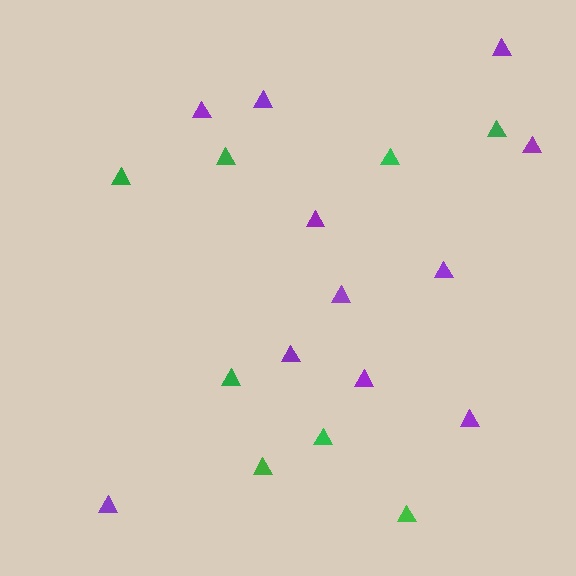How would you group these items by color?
There are 2 groups: one group of purple triangles (11) and one group of green triangles (8).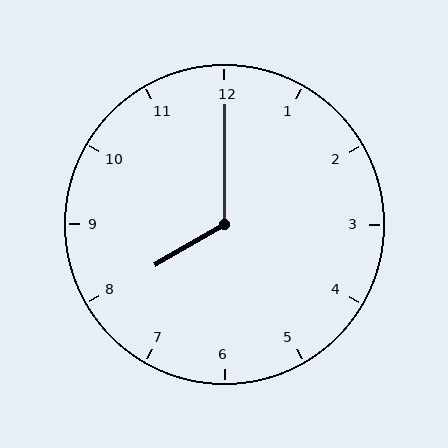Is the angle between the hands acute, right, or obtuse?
It is obtuse.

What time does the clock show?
8:00.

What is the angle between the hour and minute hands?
Approximately 120 degrees.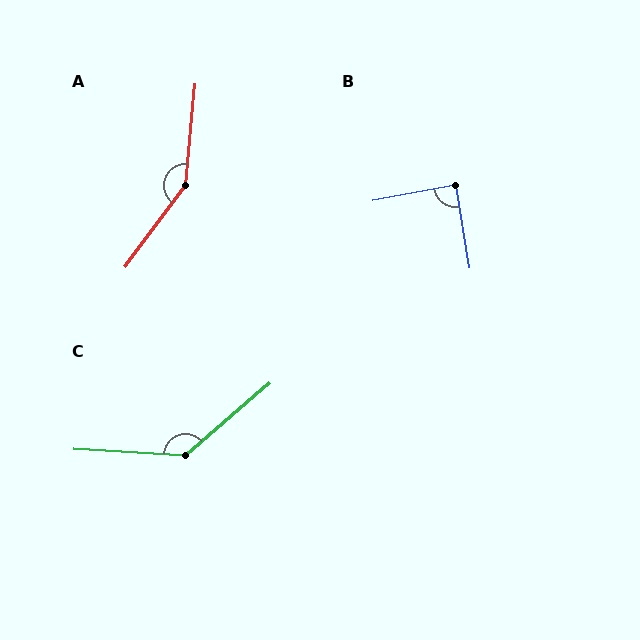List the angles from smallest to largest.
B (88°), C (136°), A (149°).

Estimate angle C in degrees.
Approximately 136 degrees.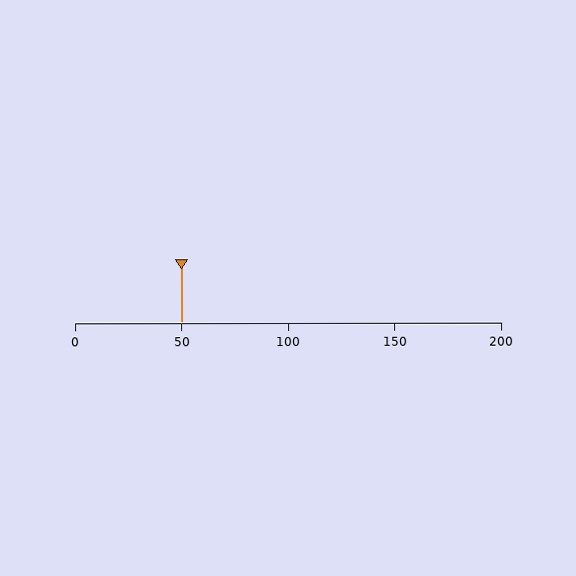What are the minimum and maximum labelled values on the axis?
The axis runs from 0 to 200.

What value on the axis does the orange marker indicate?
The marker indicates approximately 50.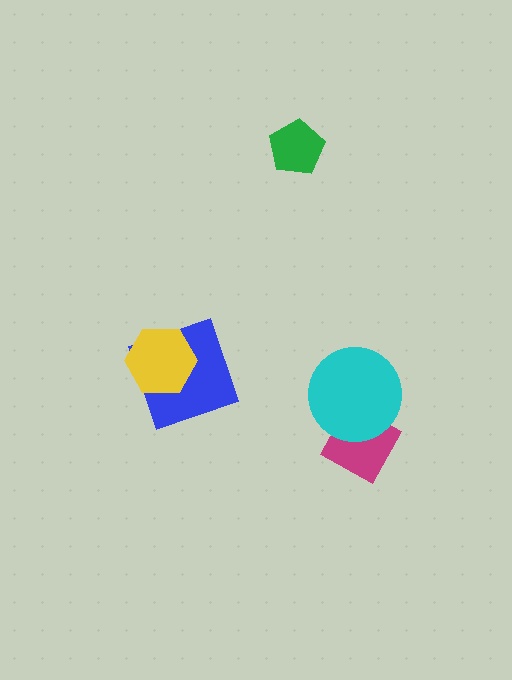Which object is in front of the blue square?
The yellow hexagon is in front of the blue square.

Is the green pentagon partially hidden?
No, no other shape covers it.